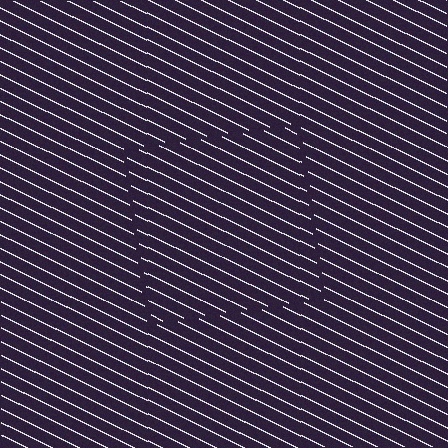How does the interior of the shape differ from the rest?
The interior of the shape contains the same grating, shifted by half a period — the contour is defined by the phase discontinuity where line-ends from the inner and outer gratings abut.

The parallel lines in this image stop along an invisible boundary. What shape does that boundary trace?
An illusory square. The interior of the shape contains the same grating, shifted by half a period — the contour is defined by the phase discontinuity where line-ends from the inner and outer gratings abut.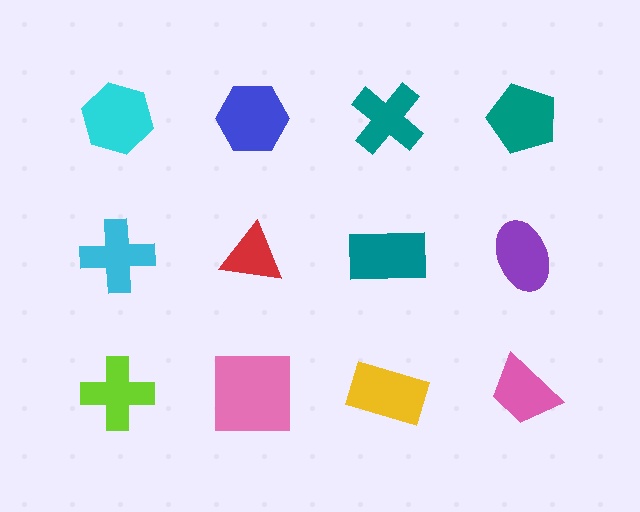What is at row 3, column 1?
A lime cross.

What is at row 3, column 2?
A pink square.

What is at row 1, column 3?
A teal cross.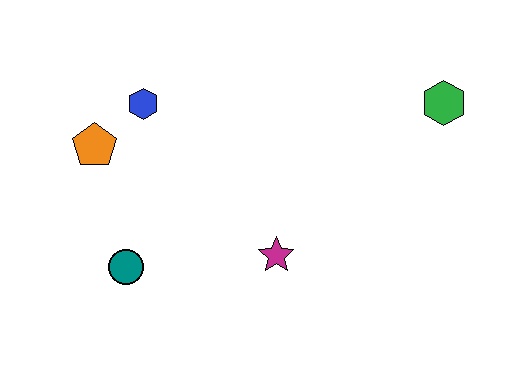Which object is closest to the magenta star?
The teal circle is closest to the magenta star.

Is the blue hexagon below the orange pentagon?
No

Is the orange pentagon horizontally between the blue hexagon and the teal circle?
No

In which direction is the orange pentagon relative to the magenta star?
The orange pentagon is to the left of the magenta star.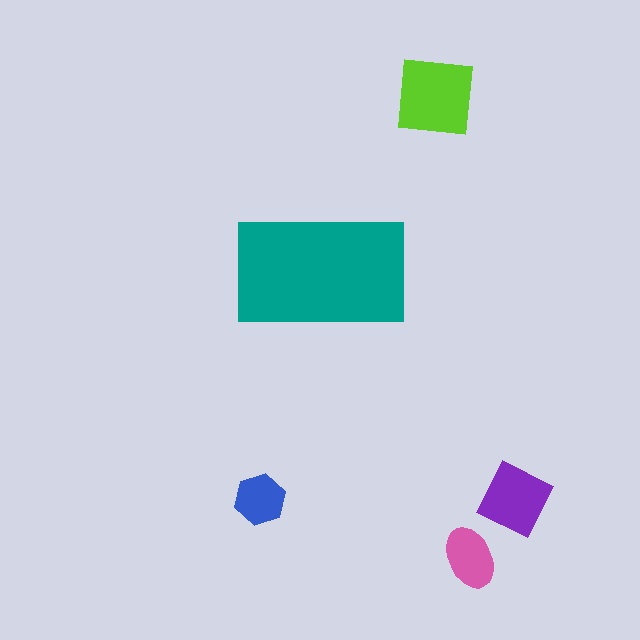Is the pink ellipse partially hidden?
No, the pink ellipse is fully visible.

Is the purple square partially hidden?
No, the purple square is fully visible.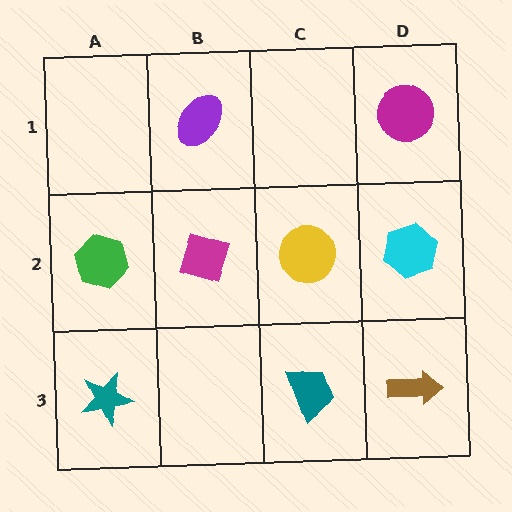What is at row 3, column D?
A brown arrow.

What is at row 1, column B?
A purple ellipse.